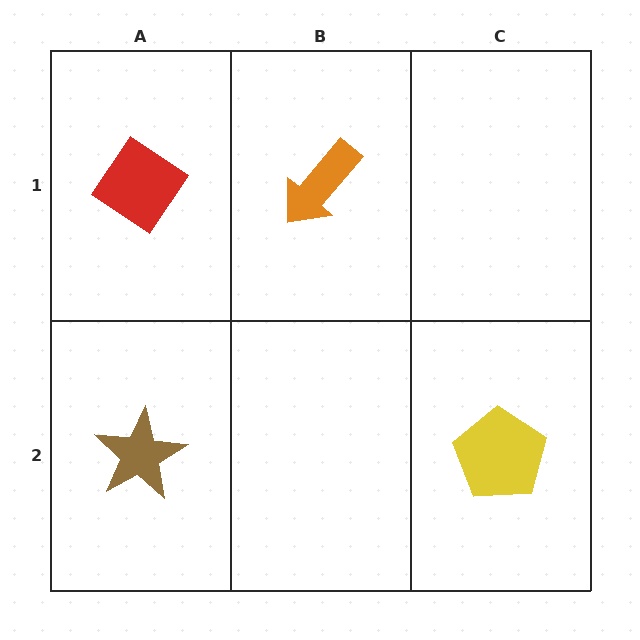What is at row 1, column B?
An orange arrow.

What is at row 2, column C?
A yellow pentagon.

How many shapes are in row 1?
2 shapes.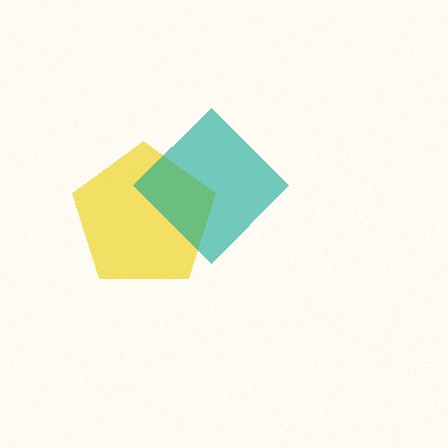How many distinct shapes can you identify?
There are 2 distinct shapes: a yellow pentagon, a teal diamond.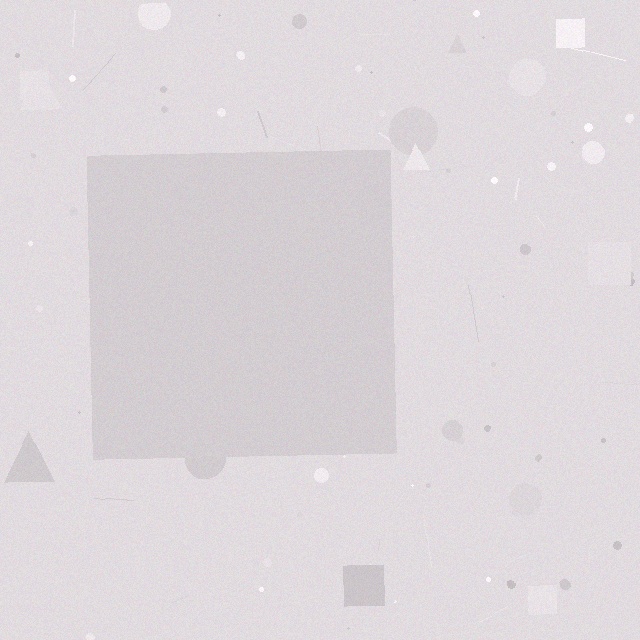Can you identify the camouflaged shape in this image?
The camouflaged shape is a square.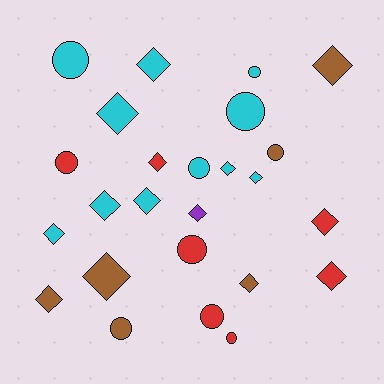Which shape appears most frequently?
Diamond, with 15 objects.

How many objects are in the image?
There are 25 objects.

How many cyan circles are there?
There are 4 cyan circles.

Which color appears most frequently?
Cyan, with 11 objects.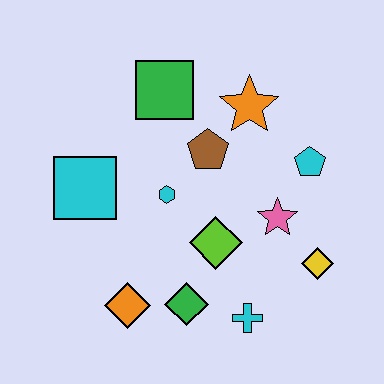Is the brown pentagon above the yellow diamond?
Yes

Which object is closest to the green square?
The brown pentagon is closest to the green square.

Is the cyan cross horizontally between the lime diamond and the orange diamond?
No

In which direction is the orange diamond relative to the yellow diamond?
The orange diamond is to the left of the yellow diamond.